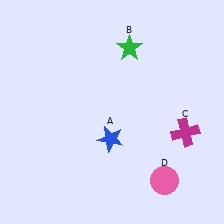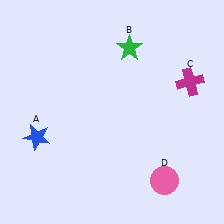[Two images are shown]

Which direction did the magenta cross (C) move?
The magenta cross (C) moved up.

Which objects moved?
The objects that moved are: the blue star (A), the magenta cross (C).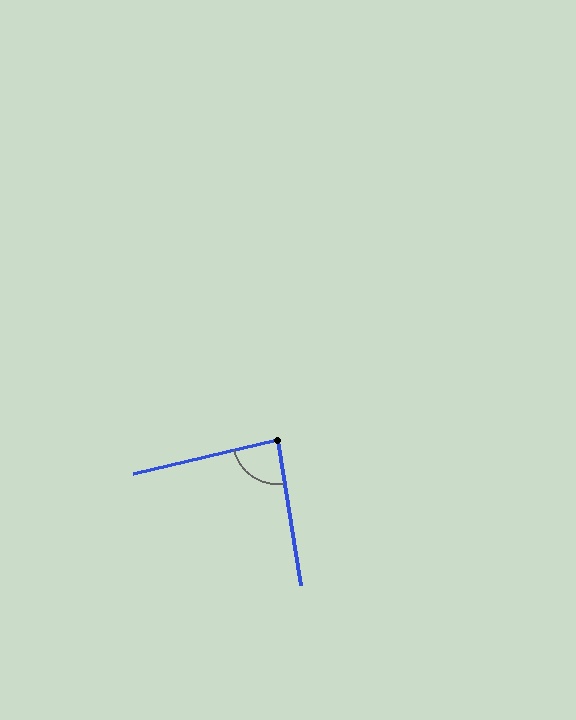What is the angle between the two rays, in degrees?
Approximately 86 degrees.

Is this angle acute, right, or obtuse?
It is approximately a right angle.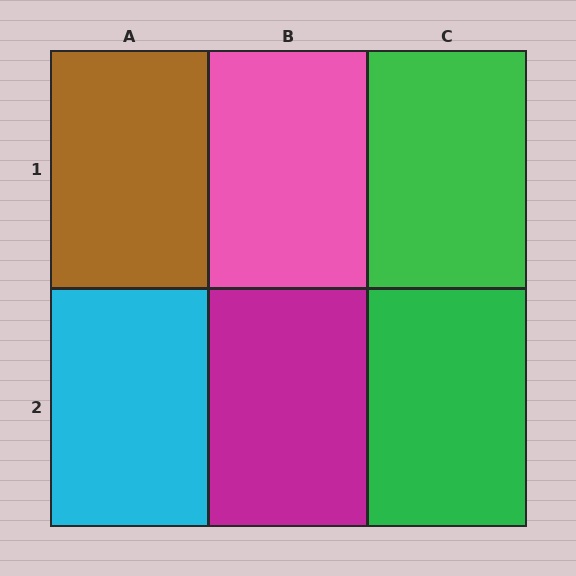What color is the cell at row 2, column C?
Green.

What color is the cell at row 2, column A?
Cyan.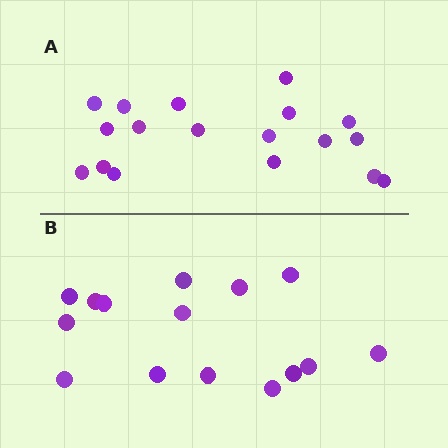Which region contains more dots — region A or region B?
Region A (the top region) has more dots.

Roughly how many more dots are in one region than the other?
Region A has just a few more — roughly 2 or 3 more dots than region B.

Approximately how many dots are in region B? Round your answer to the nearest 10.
About 20 dots. (The exact count is 15, which rounds to 20.)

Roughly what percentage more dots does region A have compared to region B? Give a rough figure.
About 20% more.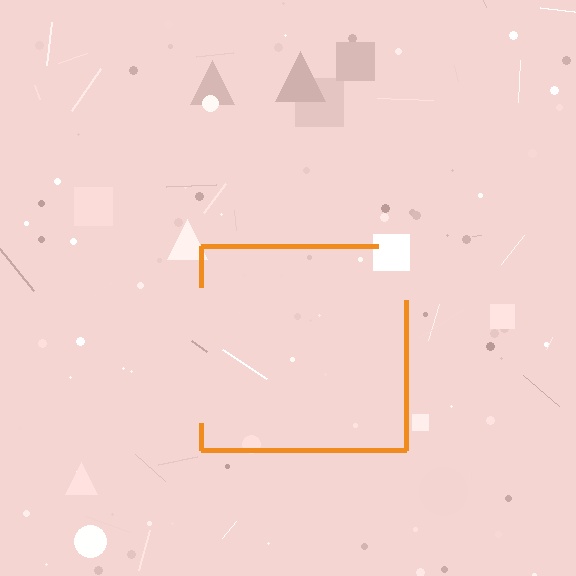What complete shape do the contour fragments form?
The contour fragments form a square.